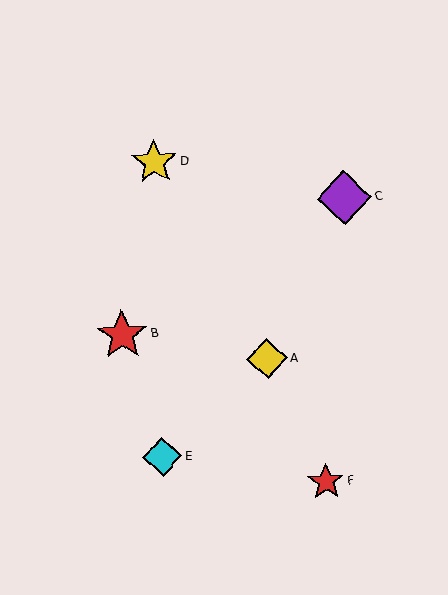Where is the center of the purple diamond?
The center of the purple diamond is at (344, 198).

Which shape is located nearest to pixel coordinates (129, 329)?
The red star (labeled B) at (122, 335) is nearest to that location.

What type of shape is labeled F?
Shape F is a red star.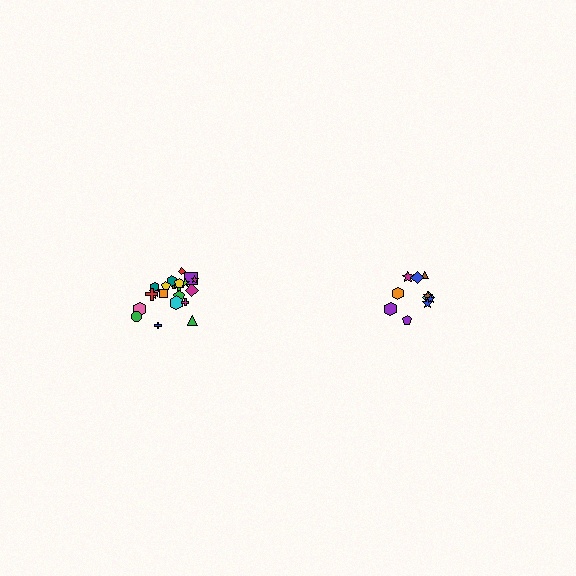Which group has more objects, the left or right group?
The left group.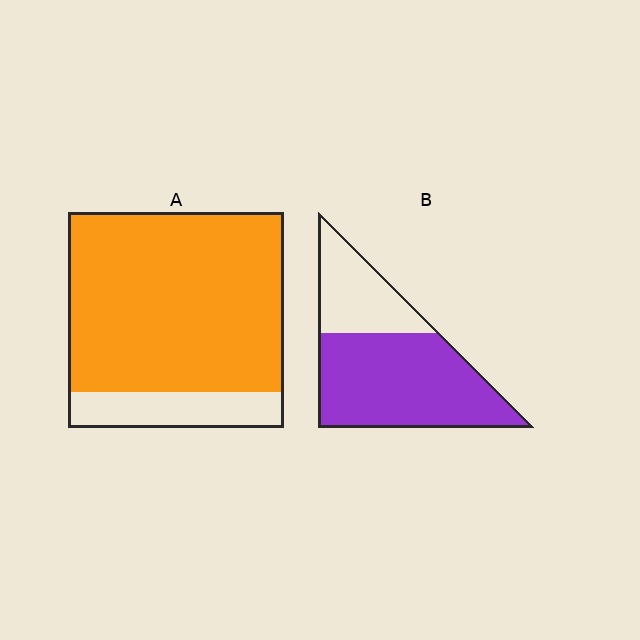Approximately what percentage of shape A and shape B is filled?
A is approximately 85% and B is approximately 70%.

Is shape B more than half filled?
Yes.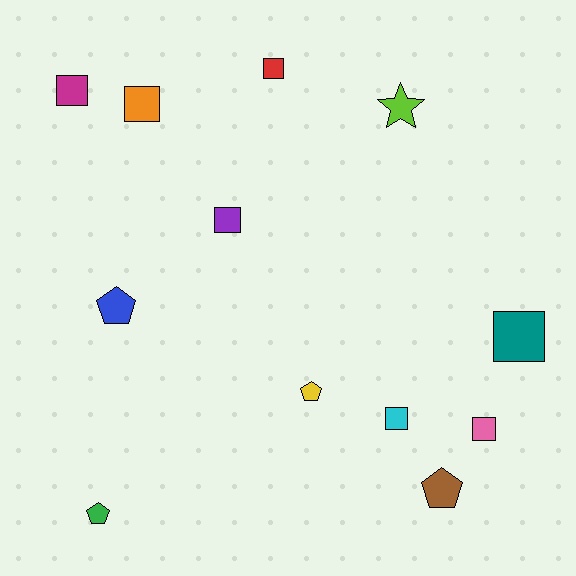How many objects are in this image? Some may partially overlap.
There are 12 objects.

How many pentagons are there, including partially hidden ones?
There are 4 pentagons.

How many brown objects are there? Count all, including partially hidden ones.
There is 1 brown object.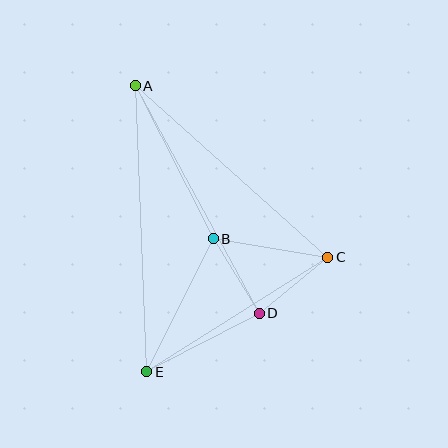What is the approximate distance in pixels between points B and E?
The distance between B and E is approximately 148 pixels.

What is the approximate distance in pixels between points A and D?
The distance between A and D is approximately 259 pixels.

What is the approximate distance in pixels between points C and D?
The distance between C and D is approximately 88 pixels.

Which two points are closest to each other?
Points B and D are closest to each other.